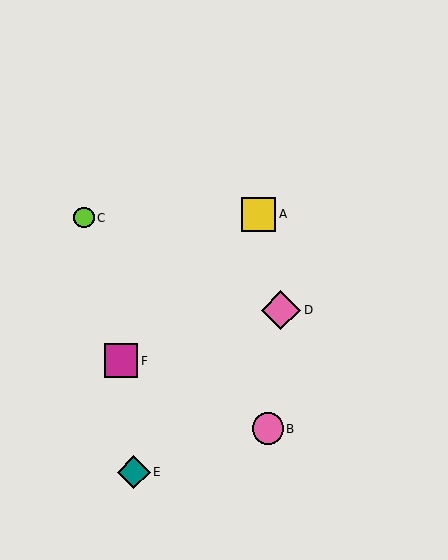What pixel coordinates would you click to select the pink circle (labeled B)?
Click at (268, 429) to select the pink circle B.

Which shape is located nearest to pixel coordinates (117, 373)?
The magenta square (labeled F) at (121, 361) is nearest to that location.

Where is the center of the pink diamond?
The center of the pink diamond is at (281, 310).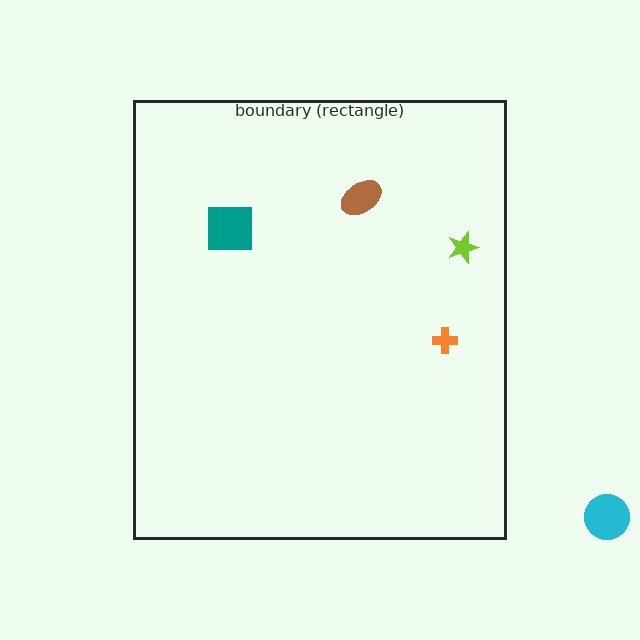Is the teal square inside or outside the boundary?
Inside.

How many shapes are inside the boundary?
4 inside, 1 outside.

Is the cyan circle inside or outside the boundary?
Outside.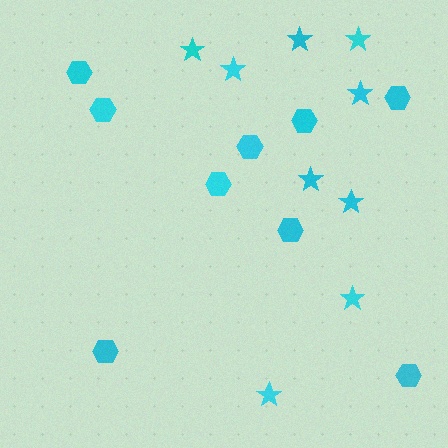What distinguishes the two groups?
There are 2 groups: one group of hexagons (9) and one group of stars (9).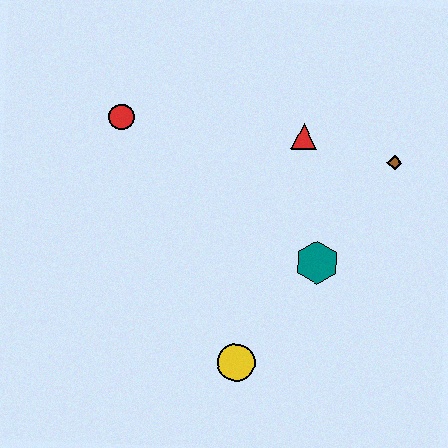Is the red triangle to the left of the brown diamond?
Yes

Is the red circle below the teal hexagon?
No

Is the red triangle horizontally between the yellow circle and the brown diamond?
Yes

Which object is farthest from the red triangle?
The yellow circle is farthest from the red triangle.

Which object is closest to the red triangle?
The brown diamond is closest to the red triangle.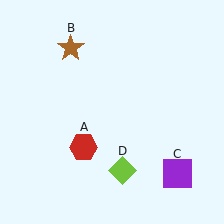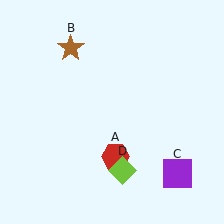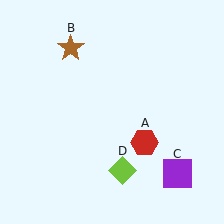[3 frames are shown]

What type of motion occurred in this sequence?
The red hexagon (object A) rotated counterclockwise around the center of the scene.